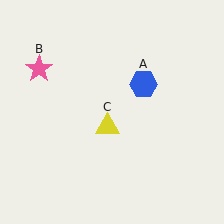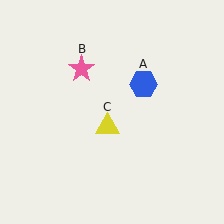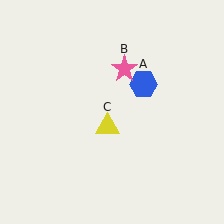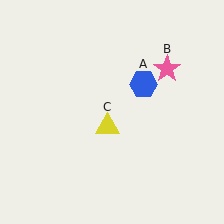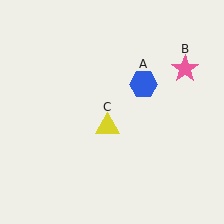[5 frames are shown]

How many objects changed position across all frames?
1 object changed position: pink star (object B).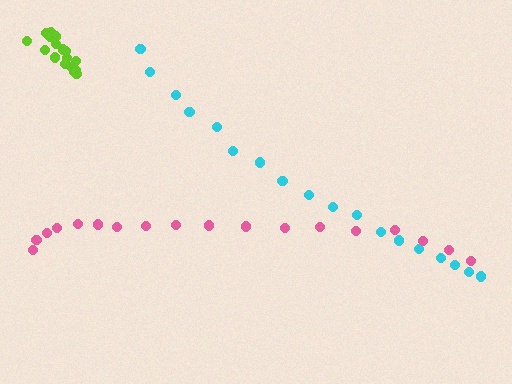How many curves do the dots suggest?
There are 3 distinct paths.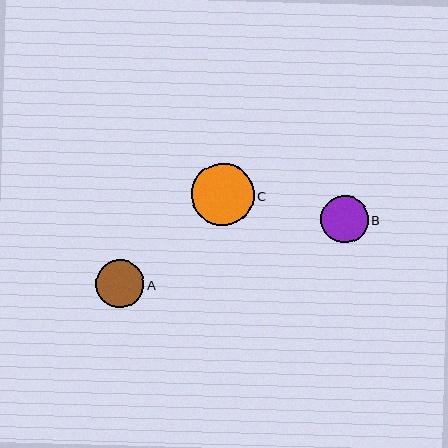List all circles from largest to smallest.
From largest to smallest: C, B, A.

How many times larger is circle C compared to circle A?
Circle C is approximately 1.3 times the size of circle A.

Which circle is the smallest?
Circle A is the smallest with a size of approximately 48 pixels.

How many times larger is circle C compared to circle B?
Circle C is approximately 1.3 times the size of circle B.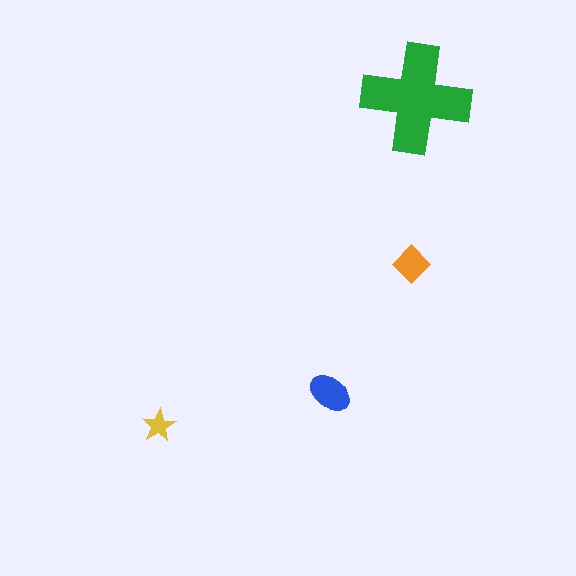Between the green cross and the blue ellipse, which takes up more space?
The green cross.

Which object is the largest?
The green cross.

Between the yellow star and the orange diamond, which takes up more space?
The orange diamond.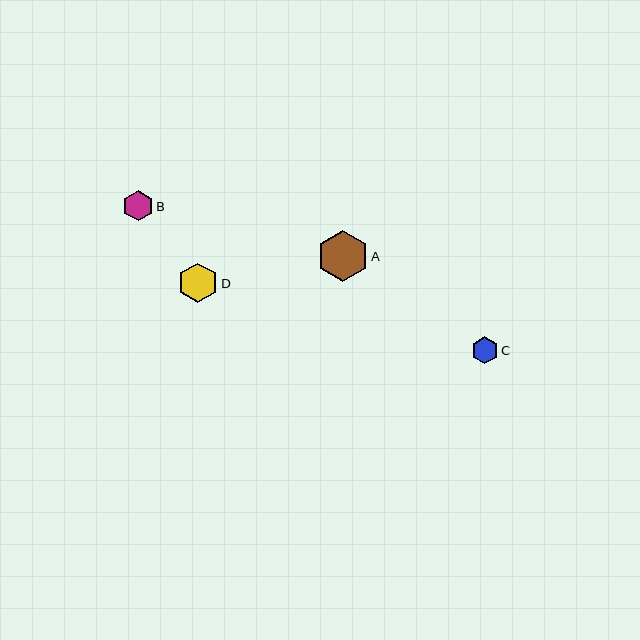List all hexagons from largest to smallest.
From largest to smallest: A, D, B, C.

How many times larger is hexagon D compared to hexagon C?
Hexagon D is approximately 1.5 times the size of hexagon C.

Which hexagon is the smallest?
Hexagon C is the smallest with a size of approximately 27 pixels.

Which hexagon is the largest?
Hexagon A is the largest with a size of approximately 51 pixels.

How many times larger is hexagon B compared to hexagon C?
Hexagon B is approximately 1.1 times the size of hexagon C.